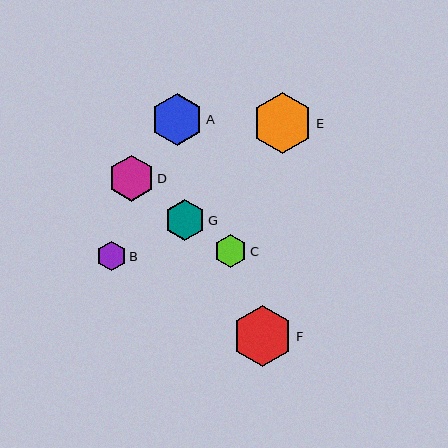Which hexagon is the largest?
Hexagon F is the largest with a size of approximately 60 pixels.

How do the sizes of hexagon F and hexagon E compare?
Hexagon F and hexagon E are approximately the same size.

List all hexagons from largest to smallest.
From largest to smallest: F, E, A, D, G, C, B.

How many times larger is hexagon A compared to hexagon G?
Hexagon A is approximately 1.3 times the size of hexagon G.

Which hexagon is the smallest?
Hexagon B is the smallest with a size of approximately 29 pixels.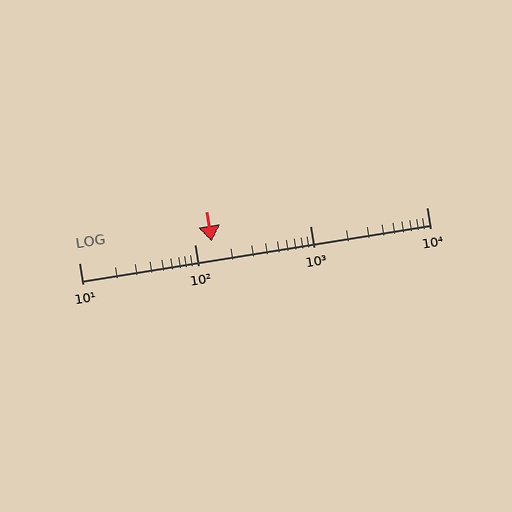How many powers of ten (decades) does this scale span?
The scale spans 3 decades, from 10 to 10000.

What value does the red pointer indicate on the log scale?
The pointer indicates approximately 140.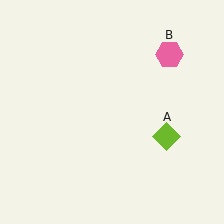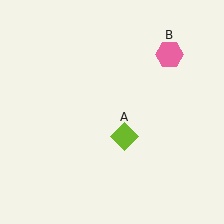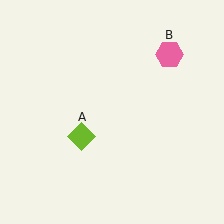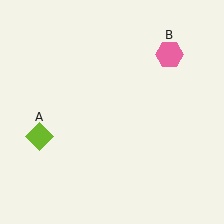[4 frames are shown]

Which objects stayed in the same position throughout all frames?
Pink hexagon (object B) remained stationary.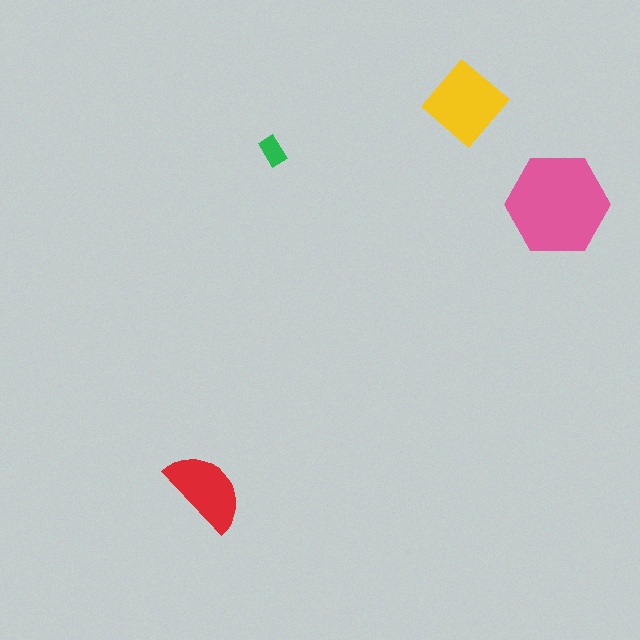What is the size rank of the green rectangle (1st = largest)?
4th.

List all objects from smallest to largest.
The green rectangle, the red semicircle, the yellow diamond, the pink hexagon.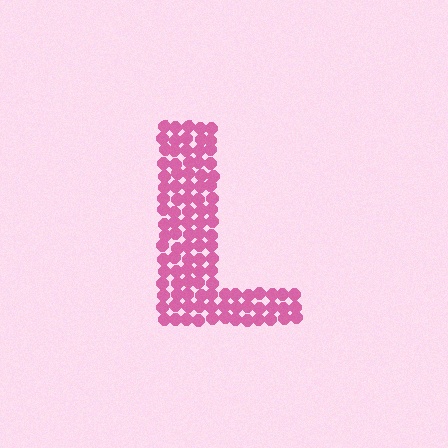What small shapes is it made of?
It is made of small circles.